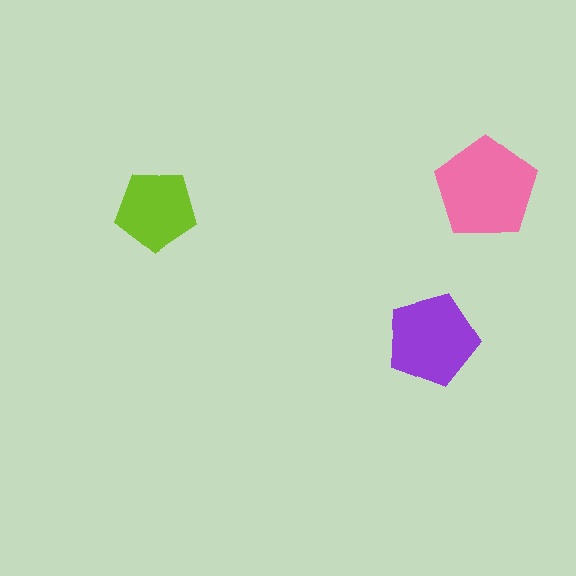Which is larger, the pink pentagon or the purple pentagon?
The pink one.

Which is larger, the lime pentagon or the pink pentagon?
The pink one.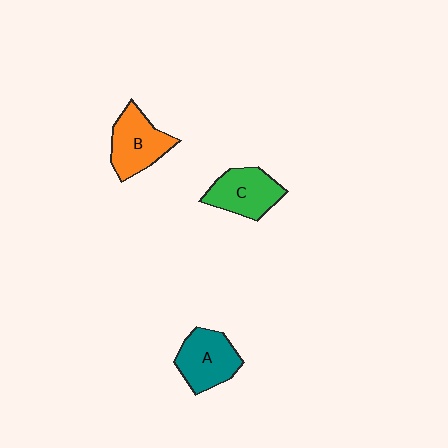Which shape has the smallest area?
Shape C (green).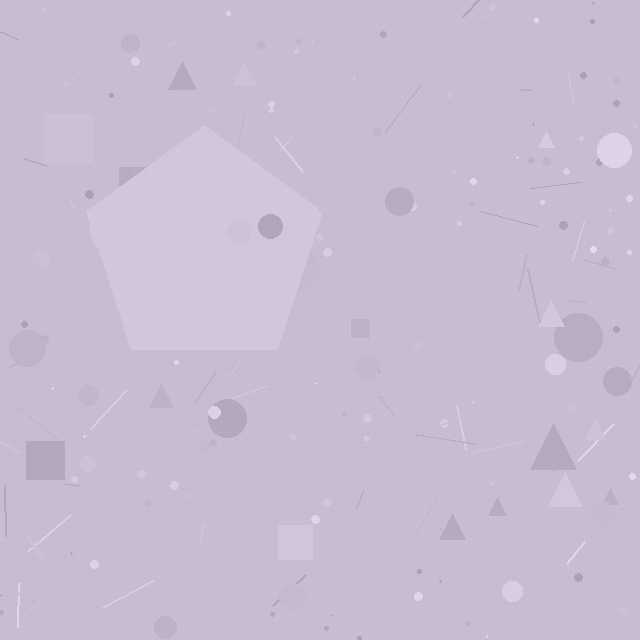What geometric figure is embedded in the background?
A pentagon is embedded in the background.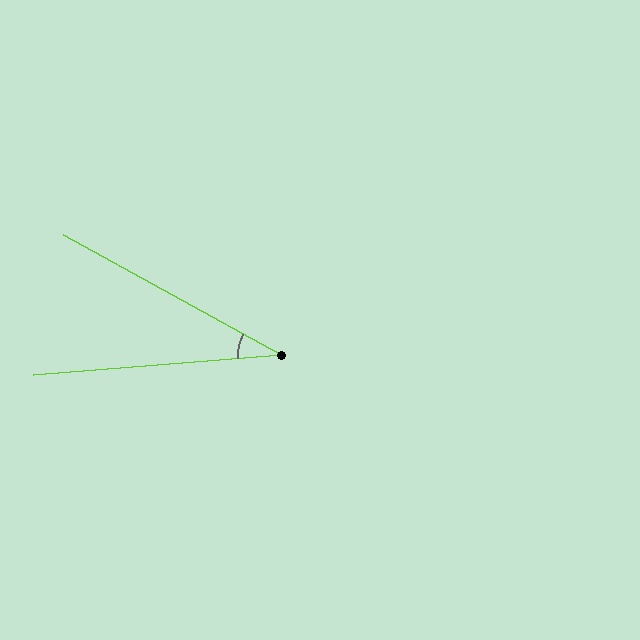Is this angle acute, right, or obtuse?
It is acute.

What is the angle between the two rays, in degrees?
Approximately 33 degrees.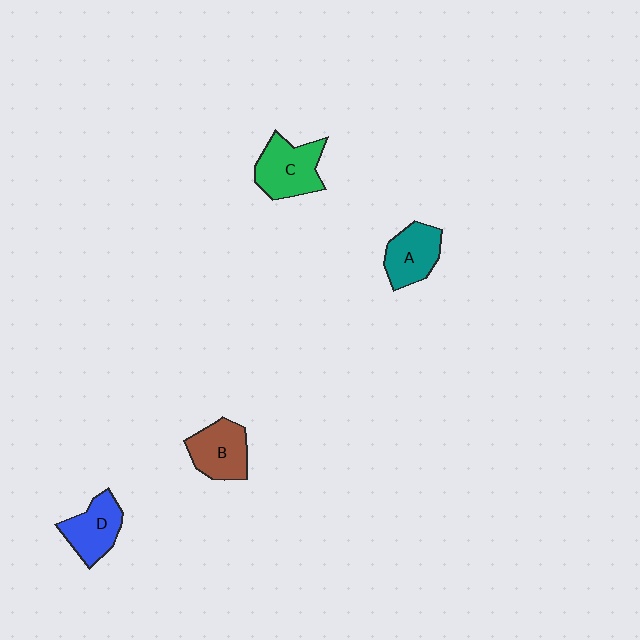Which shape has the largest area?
Shape C (green).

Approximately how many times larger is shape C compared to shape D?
Approximately 1.2 times.